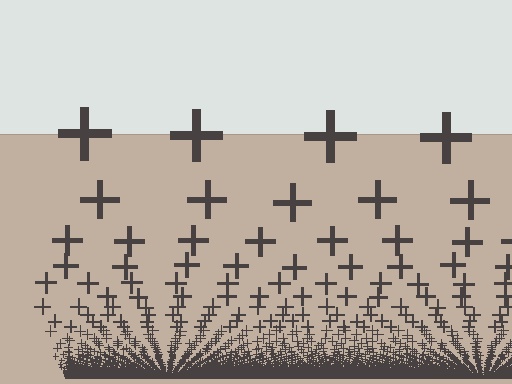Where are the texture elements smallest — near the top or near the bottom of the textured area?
Near the bottom.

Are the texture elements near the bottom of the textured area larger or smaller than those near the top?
Smaller. The gradient is inverted — elements near the bottom are smaller and denser.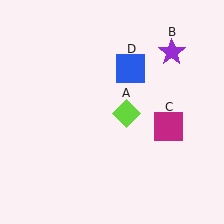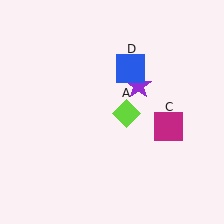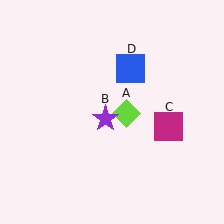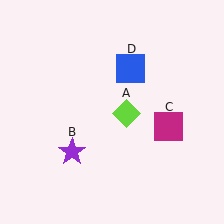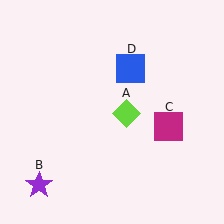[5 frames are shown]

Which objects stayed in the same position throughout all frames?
Lime diamond (object A) and magenta square (object C) and blue square (object D) remained stationary.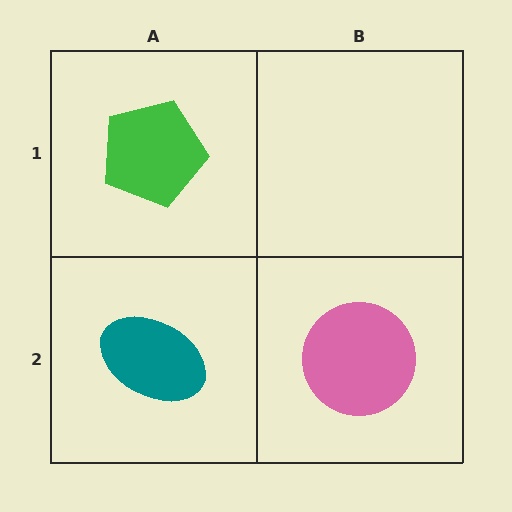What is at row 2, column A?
A teal ellipse.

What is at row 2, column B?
A pink circle.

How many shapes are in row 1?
1 shape.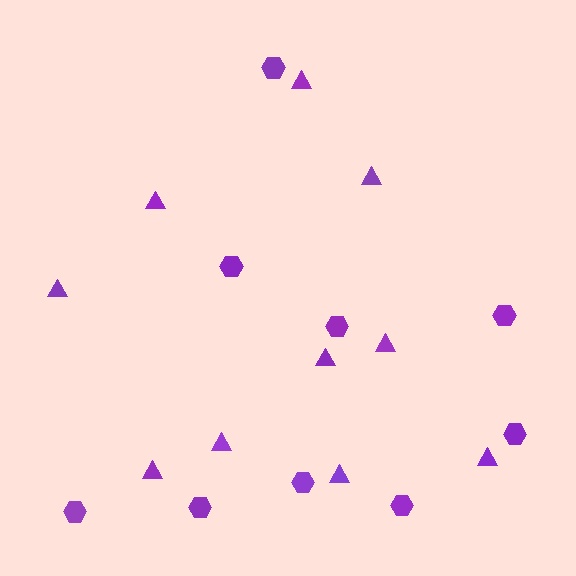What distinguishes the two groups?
There are 2 groups: one group of hexagons (9) and one group of triangles (10).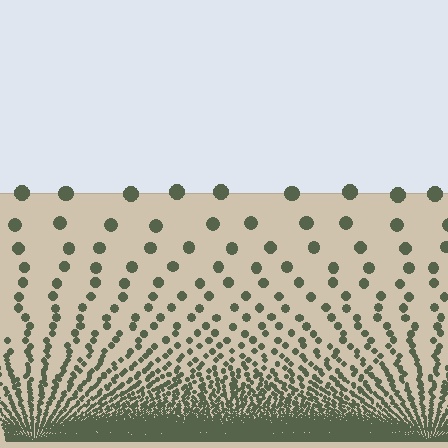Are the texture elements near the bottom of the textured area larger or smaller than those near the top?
Smaller. The gradient is inverted — elements near the bottom are smaller and denser.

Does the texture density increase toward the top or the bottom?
Density increases toward the bottom.